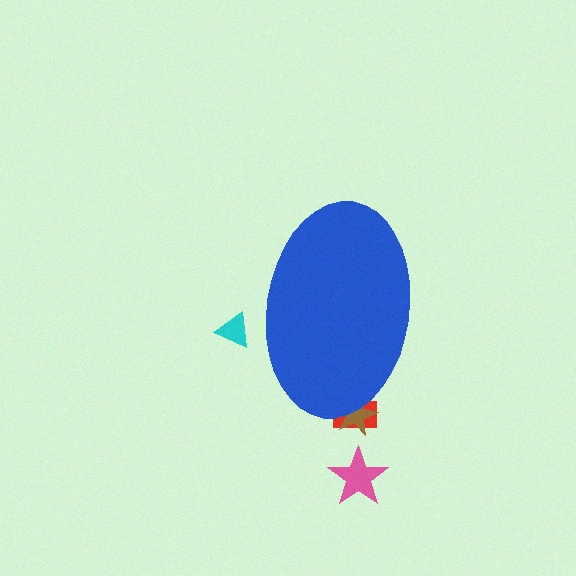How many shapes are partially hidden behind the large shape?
3 shapes are partially hidden.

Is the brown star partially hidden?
Yes, the brown star is partially hidden behind the blue ellipse.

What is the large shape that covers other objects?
A blue ellipse.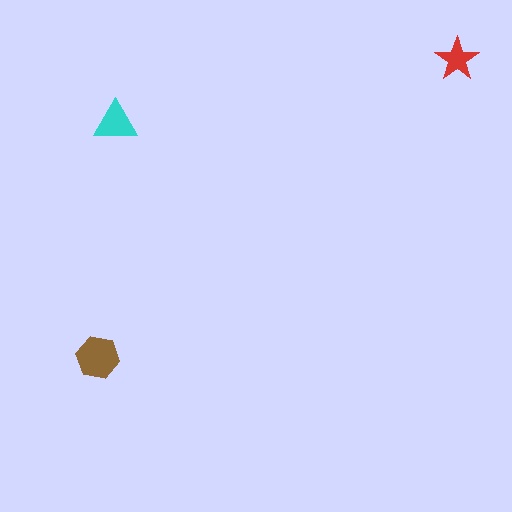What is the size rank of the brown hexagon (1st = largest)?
1st.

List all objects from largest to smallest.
The brown hexagon, the cyan triangle, the red star.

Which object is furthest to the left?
The brown hexagon is leftmost.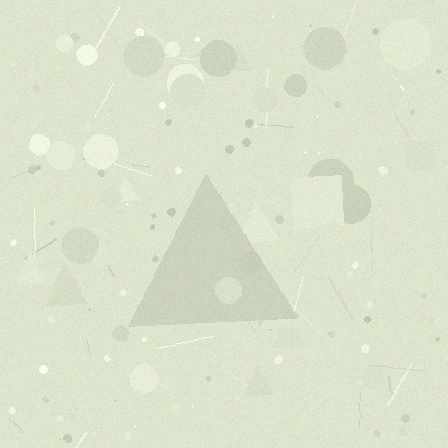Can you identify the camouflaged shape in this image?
The camouflaged shape is a triangle.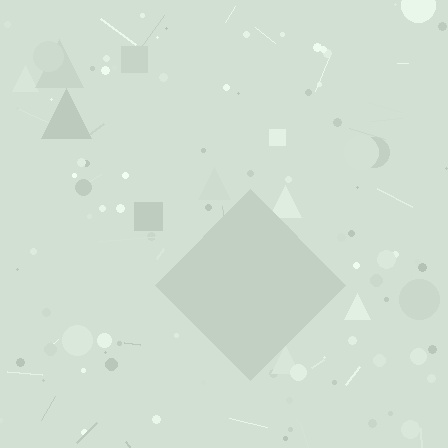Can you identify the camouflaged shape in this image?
The camouflaged shape is a diamond.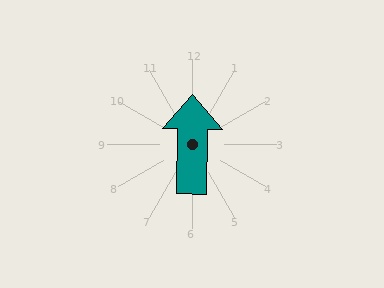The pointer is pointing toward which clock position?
Roughly 12 o'clock.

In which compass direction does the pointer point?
North.